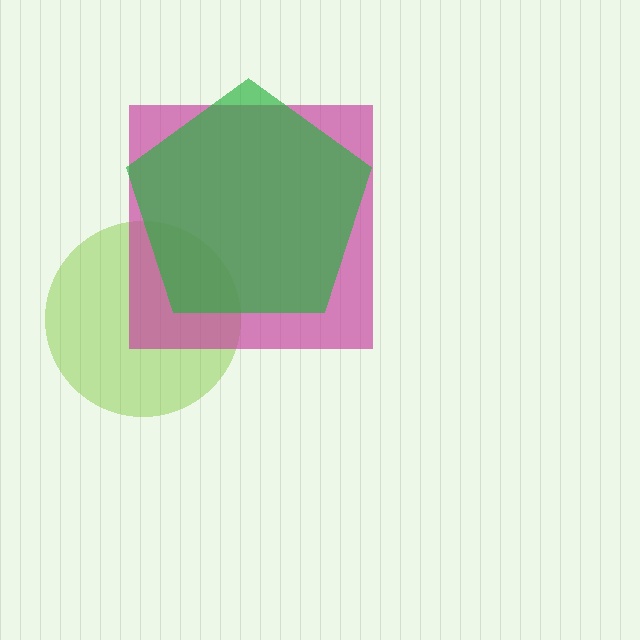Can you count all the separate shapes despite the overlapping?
Yes, there are 3 separate shapes.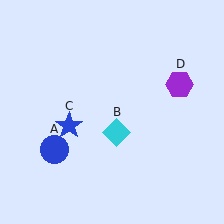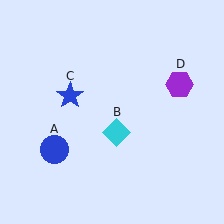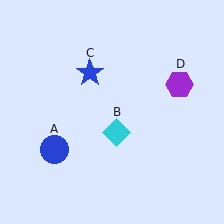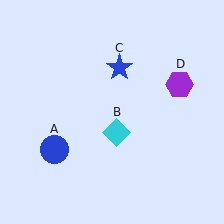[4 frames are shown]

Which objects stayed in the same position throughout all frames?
Blue circle (object A) and cyan diamond (object B) and purple hexagon (object D) remained stationary.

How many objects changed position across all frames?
1 object changed position: blue star (object C).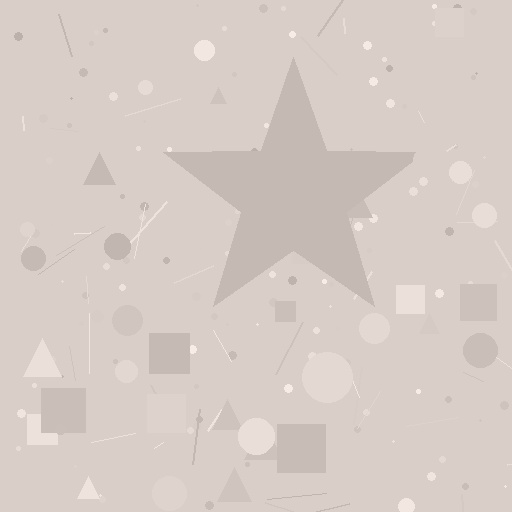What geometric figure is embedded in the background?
A star is embedded in the background.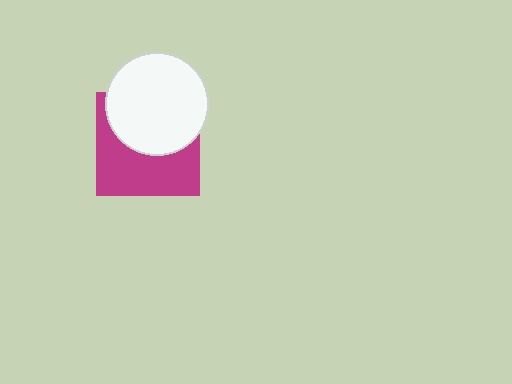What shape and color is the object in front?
The object in front is a white circle.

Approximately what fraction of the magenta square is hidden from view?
Roughly 48% of the magenta square is hidden behind the white circle.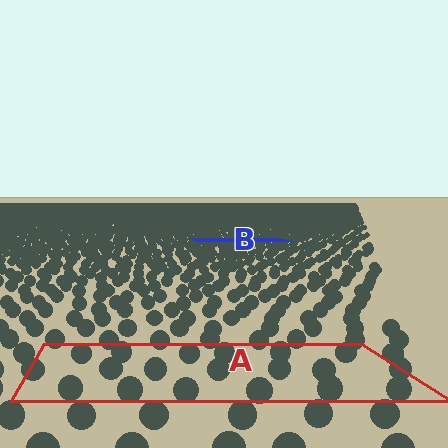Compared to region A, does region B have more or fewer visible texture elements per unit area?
Region B has more texture elements per unit area — they are packed more densely because it is farther away.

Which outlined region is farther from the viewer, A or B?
Region B is farther from the viewer — the texture elements inside it appear smaller and more densely packed.